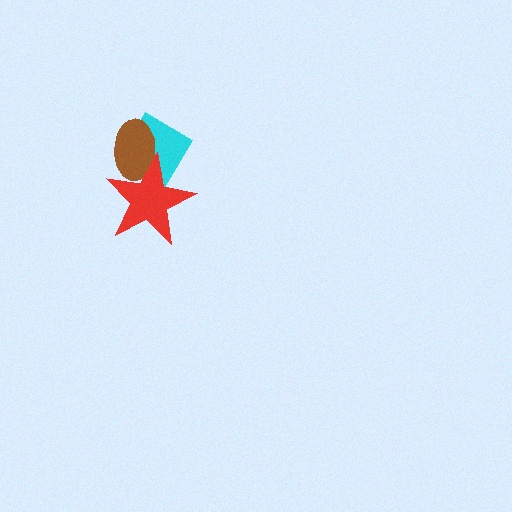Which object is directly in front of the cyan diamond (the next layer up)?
The brown ellipse is directly in front of the cyan diamond.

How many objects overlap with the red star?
2 objects overlap with the red star.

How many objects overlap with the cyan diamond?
2 objects overlap with the cyan diamond.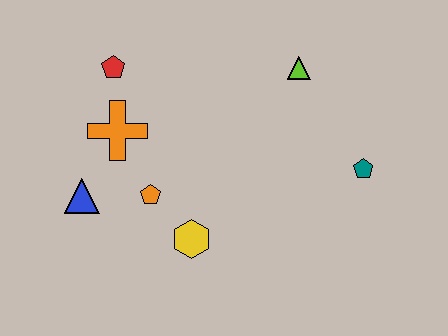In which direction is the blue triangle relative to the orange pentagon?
The blue triangle is to the left of the orange pentagon.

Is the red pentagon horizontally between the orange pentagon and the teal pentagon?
No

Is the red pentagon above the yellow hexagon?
Yes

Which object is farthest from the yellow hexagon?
The lime triangle is farthest from the yellow hexagon.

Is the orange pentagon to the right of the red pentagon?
Yes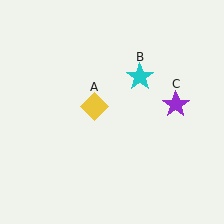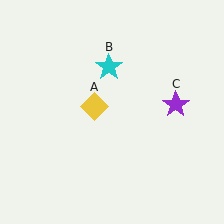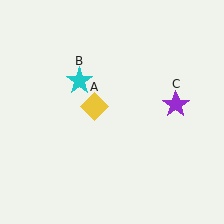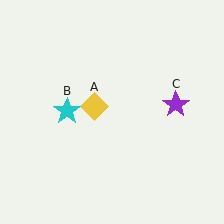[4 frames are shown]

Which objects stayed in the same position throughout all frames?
Yellow diamond (object A) and purple star (object C) remained stationary.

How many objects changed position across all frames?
1 object changed position: cyan star (object B).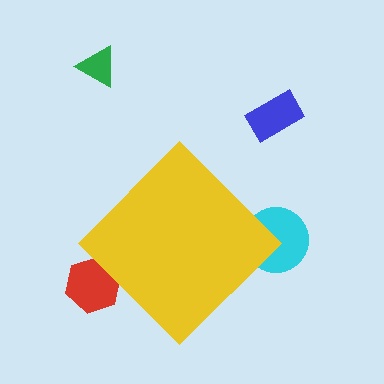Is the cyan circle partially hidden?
Yes, the cyan circle is partially hidden behind the yellow diamond.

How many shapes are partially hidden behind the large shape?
2 shapes are partially hidden.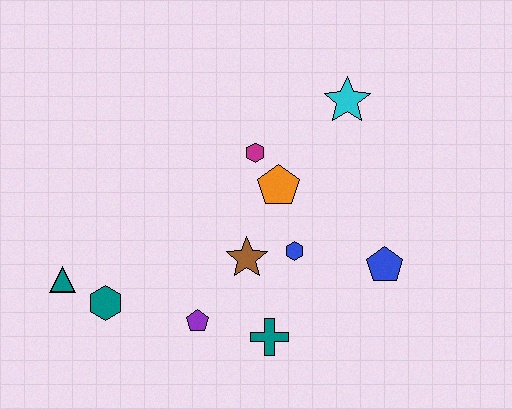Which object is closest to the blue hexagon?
The brown star is closest to the blue hexagon.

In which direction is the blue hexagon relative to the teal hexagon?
The blue hexagon is to the right of the teal hexagon.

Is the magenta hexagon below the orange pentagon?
No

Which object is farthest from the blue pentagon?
The teal triangle is farthest from the blue pentagon.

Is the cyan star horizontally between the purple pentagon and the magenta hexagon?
No